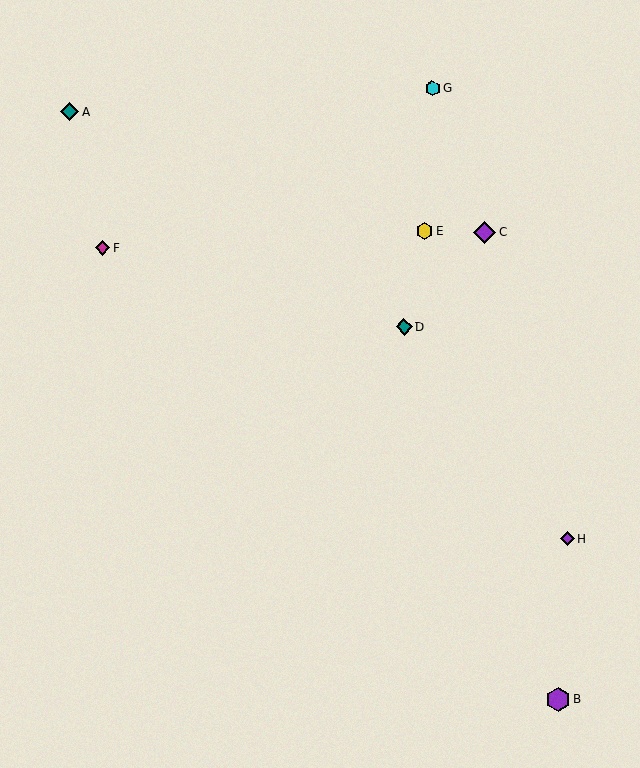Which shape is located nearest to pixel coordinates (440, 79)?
The cyan hexagon (labeled G) at (432, 88) is nearest to that location.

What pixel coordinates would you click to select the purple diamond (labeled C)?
Click at (484, 232) to select the purple diamond C.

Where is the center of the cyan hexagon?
The center of the cyan hexagon is at (432, 88).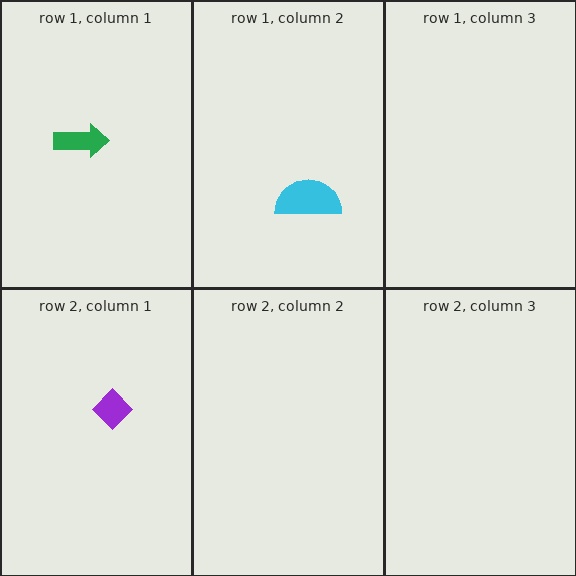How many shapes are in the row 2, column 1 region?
1.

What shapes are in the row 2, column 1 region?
The purple diamond.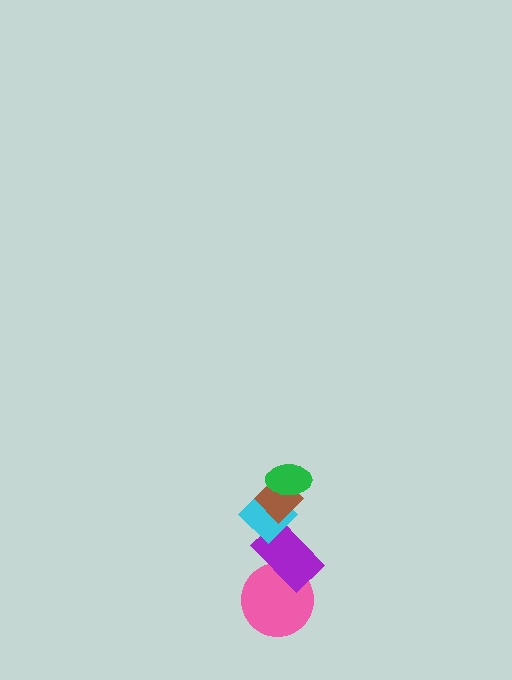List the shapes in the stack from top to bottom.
From top to bottom: the green ellipse, the brown diamond, the cyan diamond, the purple rectangle, the pink circle.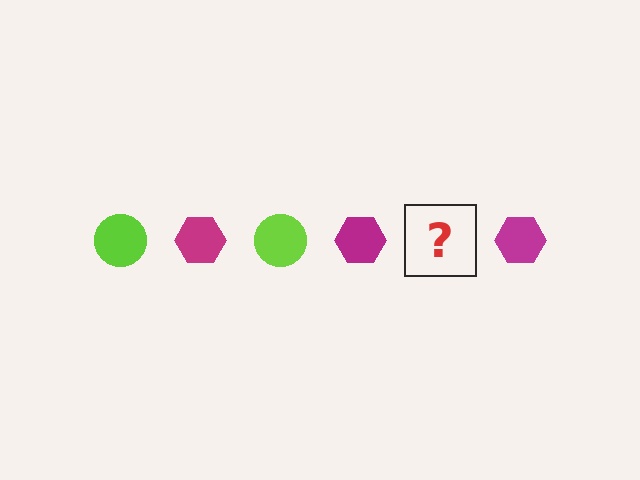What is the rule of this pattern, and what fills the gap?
The rule is that the pattern alternates between lime circle and magenta hexagon. The gap should be filled with a lime circle.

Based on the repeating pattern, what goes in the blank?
The blank should be a lime circle.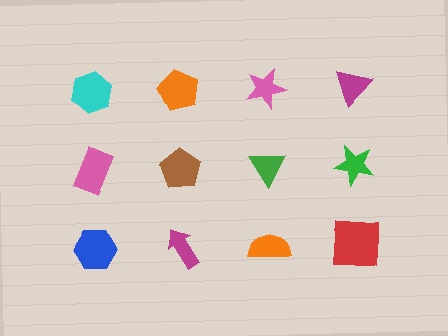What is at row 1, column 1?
A cyan hexagon.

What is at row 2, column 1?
A pink rectangle.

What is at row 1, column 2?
An orange pentagon.